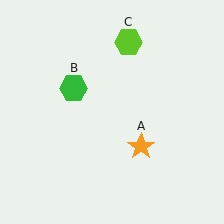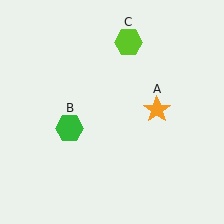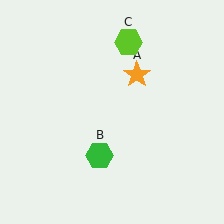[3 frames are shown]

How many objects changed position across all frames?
2 objects changed position: orange star (object A), green hexagon (object B).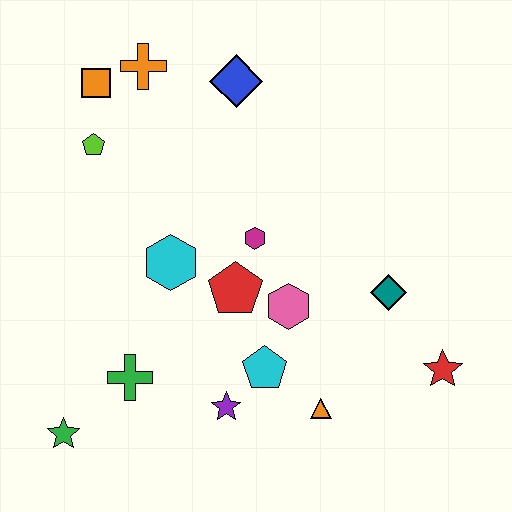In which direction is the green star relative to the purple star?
The green star is to the left of the purple star.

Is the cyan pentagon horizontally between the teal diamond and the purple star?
Yes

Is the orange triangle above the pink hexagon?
No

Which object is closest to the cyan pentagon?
The purple star is closest to the cyan pentagon.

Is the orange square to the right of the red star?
No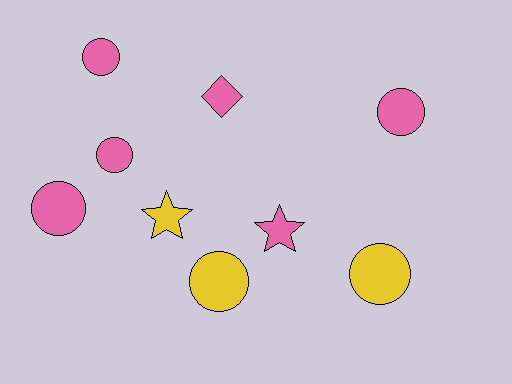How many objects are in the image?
There are 9 objects.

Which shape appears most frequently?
Circle, with 6 objects.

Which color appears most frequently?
Pink, with 6 objects.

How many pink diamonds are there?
There is 1 pink diamond.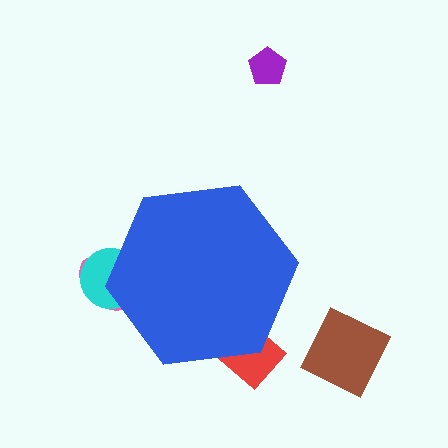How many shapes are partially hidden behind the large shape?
3 shapes are partially hidden.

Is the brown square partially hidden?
No, the brown square is fully visible.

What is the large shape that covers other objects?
A blue hexagon.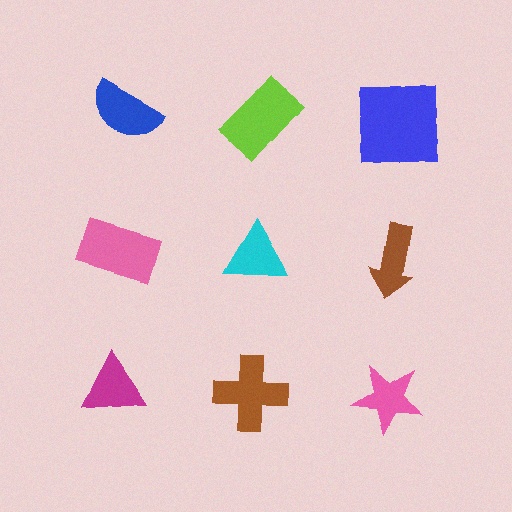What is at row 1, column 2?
A lime rectangle.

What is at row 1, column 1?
A blue semicircle.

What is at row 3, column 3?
A pink star.